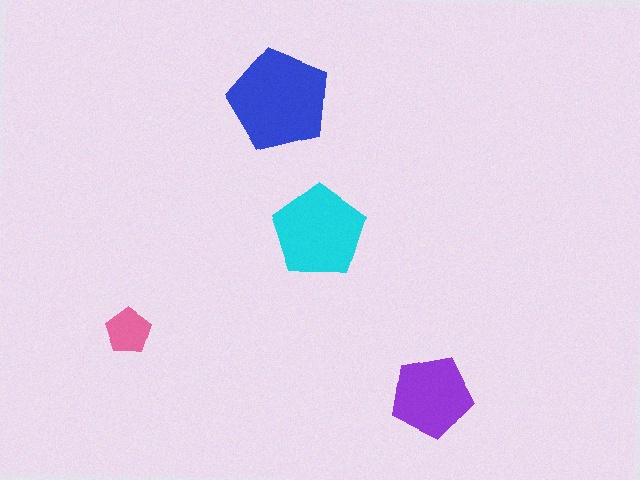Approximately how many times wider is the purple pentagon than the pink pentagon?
About 2 times wider.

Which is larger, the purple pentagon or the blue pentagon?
The blue one.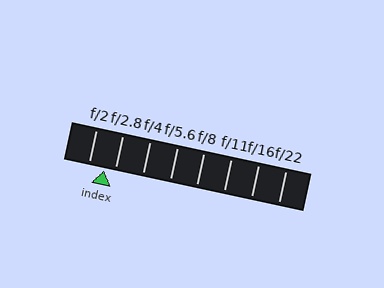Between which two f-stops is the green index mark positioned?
The index mark is between f/2 and f/2.8.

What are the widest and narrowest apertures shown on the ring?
The widest aperture shown is f/2 and the narrowest is f/22.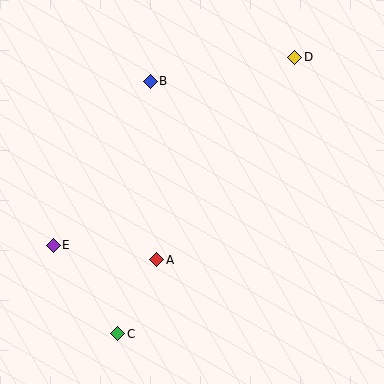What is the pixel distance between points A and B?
The distance between A and B is 179 pixels.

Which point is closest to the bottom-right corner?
Point A is closest to the bottom-right corner.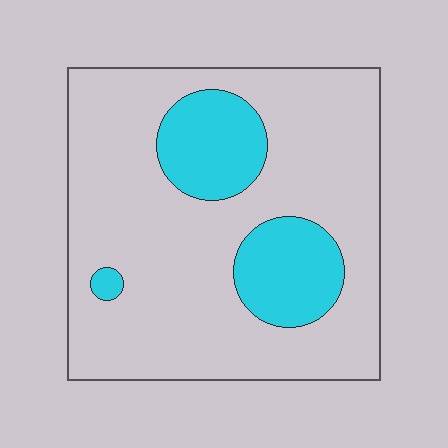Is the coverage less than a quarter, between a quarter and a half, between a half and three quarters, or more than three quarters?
Less than a quarter.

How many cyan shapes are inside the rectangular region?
3.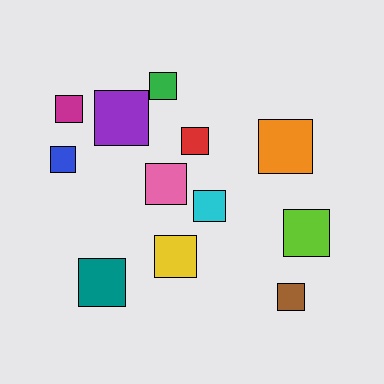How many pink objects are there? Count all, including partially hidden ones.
There is 1 pink object.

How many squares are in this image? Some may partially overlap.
There are 12 squares.